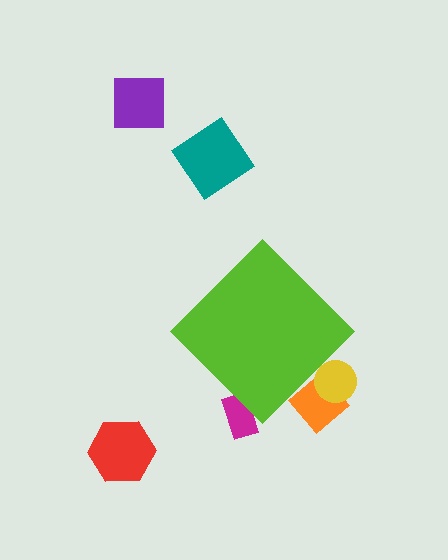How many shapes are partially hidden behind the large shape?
3 shapes are partially hidden.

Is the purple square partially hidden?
No, the purple square is fully visible.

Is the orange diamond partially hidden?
Yes, the orange diamond is partially hidden behind the lime diamond.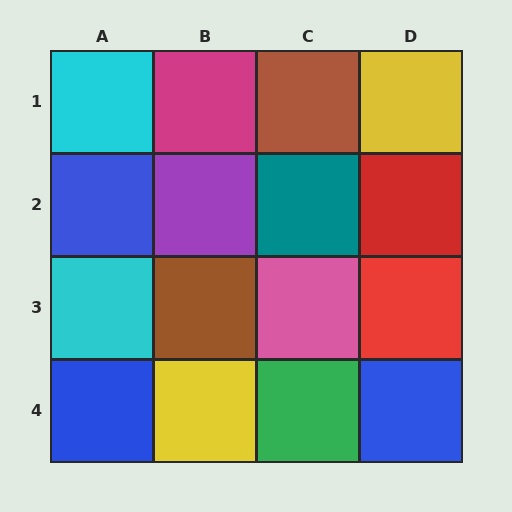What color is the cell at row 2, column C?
Teal.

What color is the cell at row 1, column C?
Brown.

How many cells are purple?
1 cell is purple.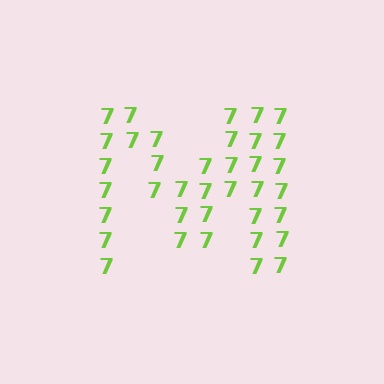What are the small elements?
The small elements are digit 7's.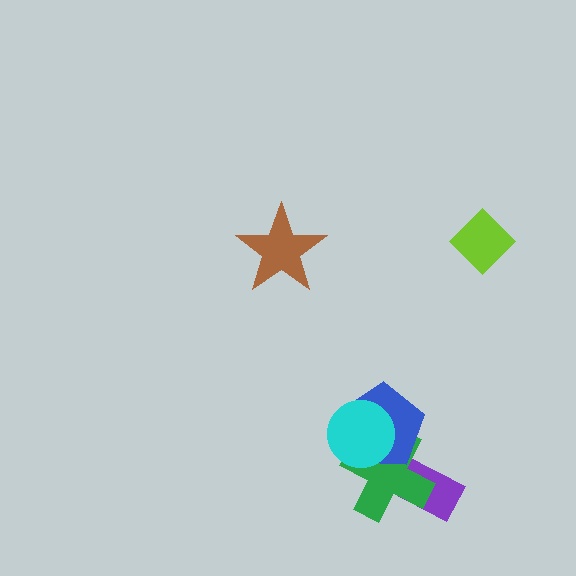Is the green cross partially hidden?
Yes, it is partially covered by another shape.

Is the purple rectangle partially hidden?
Yes, it is partially covered by another shape.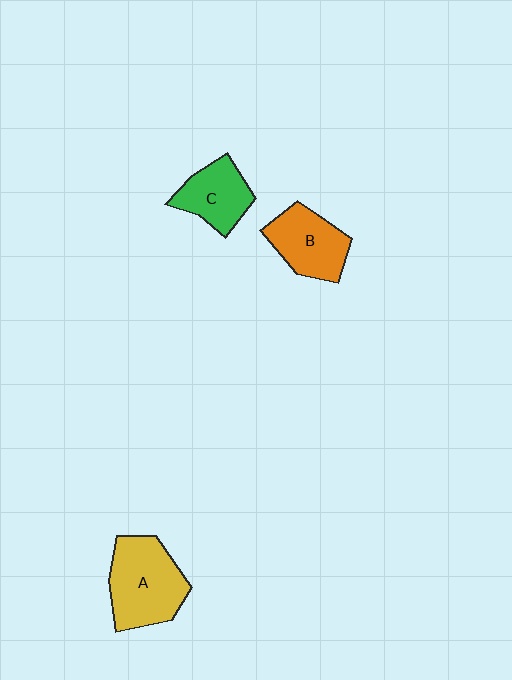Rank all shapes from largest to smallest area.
From largest to smallest: A (yellow), B (orange), C (green).